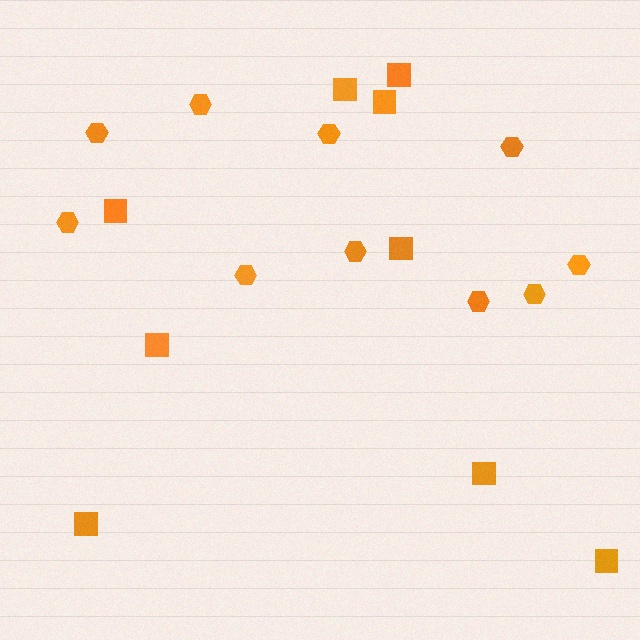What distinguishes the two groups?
There are 2 groups: one group of hexagons (10) and one group of squares (9).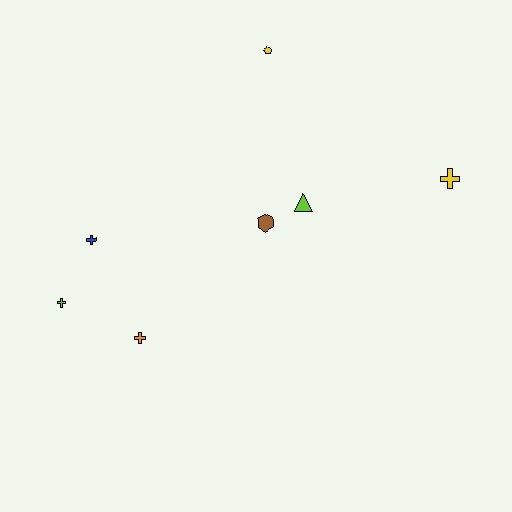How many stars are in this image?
There are no stars.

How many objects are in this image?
There are 7 objects.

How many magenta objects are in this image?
There are no magenta objects.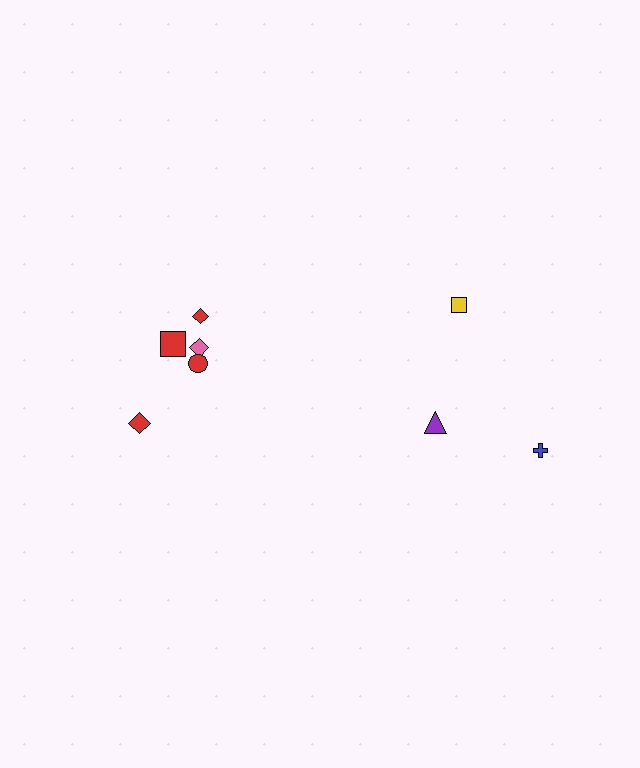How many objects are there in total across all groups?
There are 8 objects.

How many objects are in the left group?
There are 5 objects.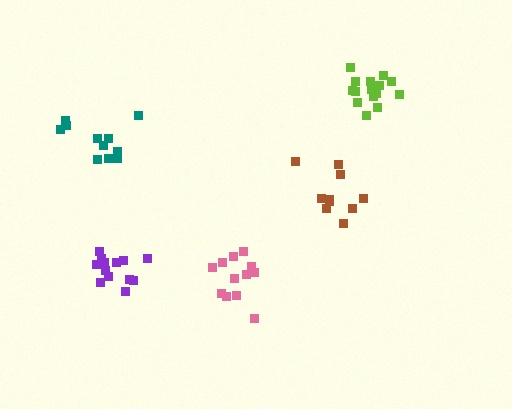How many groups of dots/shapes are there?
There are 5 groups.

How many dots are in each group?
Group 1: 13 dots, Group 2: 12 dots, Group 3: 15 dots, Group 4: 11 dots, Group 5: 10 dots (61 total).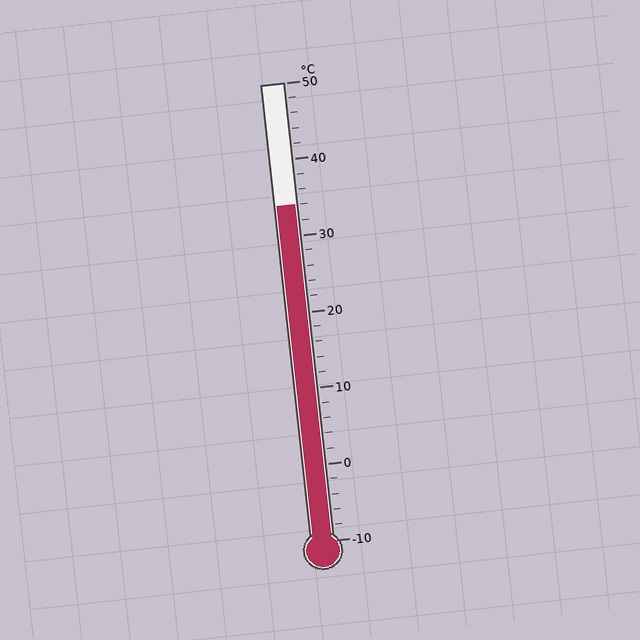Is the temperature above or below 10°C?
The temperature is above 10°C.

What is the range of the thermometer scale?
The thermometer scale ranges from -10°C to 50°C.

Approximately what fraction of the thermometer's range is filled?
The thermometer is filled to approximately 75% of its range.